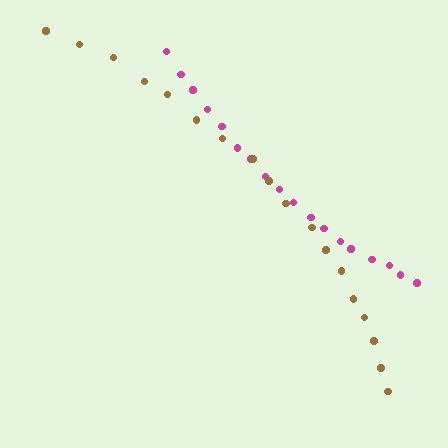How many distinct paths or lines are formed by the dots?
There are 2 distinct paths.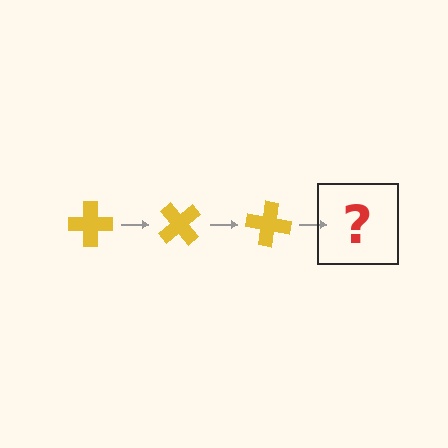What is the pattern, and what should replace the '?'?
The pattern is that the cross rotates 50 degrees each step. The '?' should be a yellow cross rotated 150 degrees.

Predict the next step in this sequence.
The next step is a yellow cross rotated 150 degrees.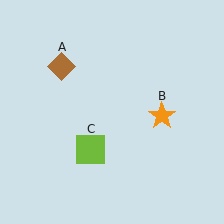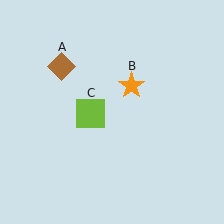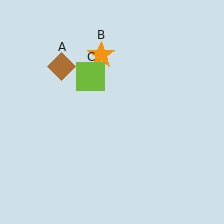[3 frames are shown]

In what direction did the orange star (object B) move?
The orange star (object B) moved up and to the left.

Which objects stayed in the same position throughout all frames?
Brown diamond (object A) remained stationary.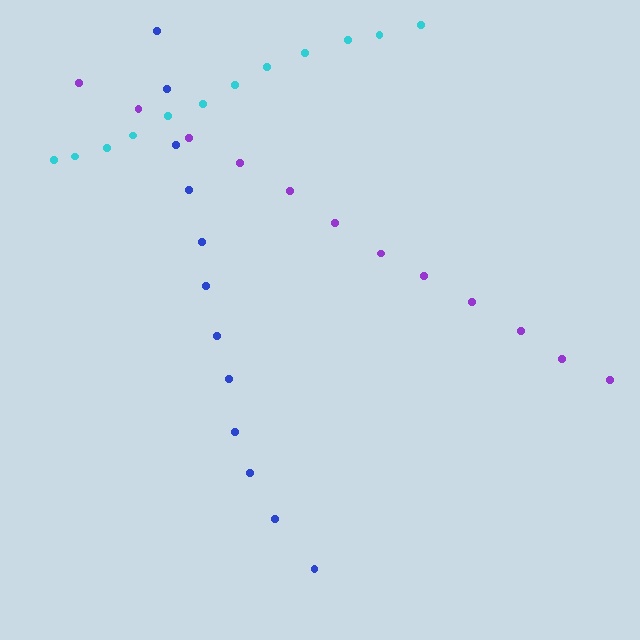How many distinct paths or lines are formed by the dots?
There are 3 distinct paths.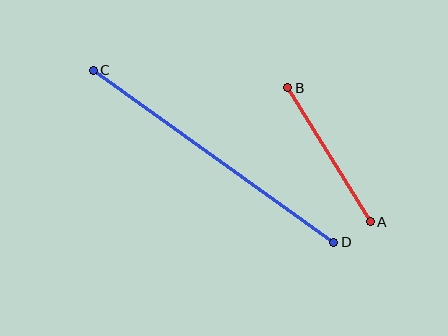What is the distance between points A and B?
The distance is approximately 158 pixels.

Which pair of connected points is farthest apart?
Points C and D are farthest apart.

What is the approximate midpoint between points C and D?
The midpoint is at approximately (213, 156) pixels.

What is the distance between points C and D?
The distance is approximately 296 pixels.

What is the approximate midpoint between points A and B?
The midpoint is at approximately (329, 155) pixels.